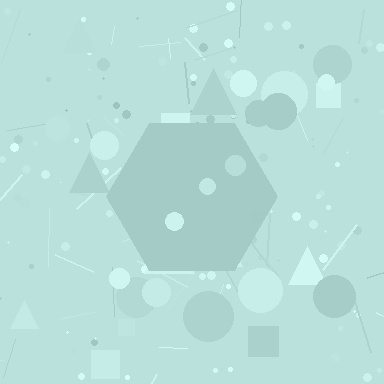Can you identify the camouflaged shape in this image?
The camouflaged shape is a hexagon.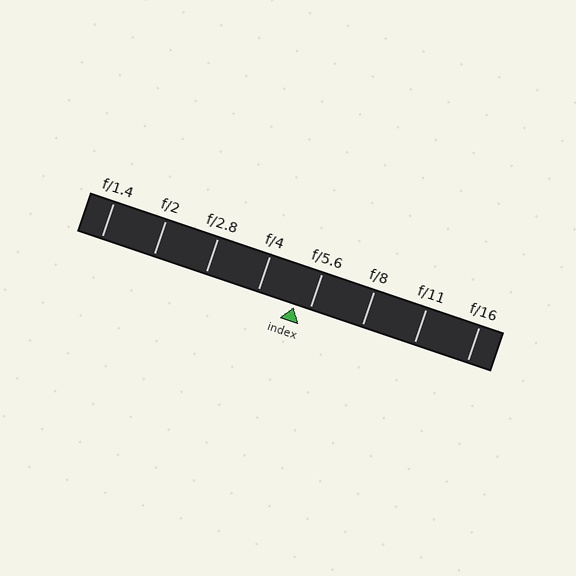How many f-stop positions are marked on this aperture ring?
There are 8 f-stop positions marked.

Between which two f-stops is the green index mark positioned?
The index mark is between f/4 and f/5.6.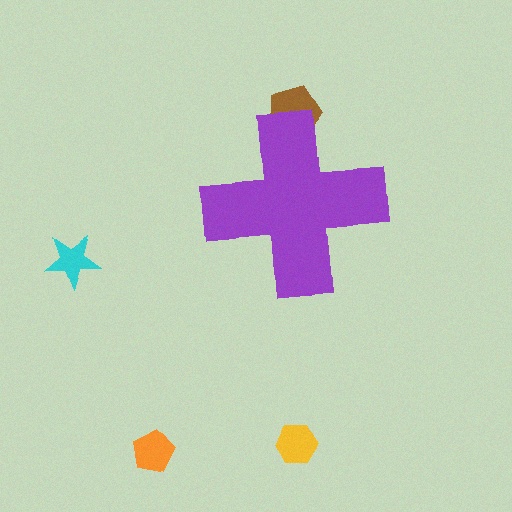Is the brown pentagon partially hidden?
Yes, the brown pentagon is partially hidden behind the purple cross.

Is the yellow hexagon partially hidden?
No, the yellow hexagon is fully visible.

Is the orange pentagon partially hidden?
No, the orange pentagon is fully visible.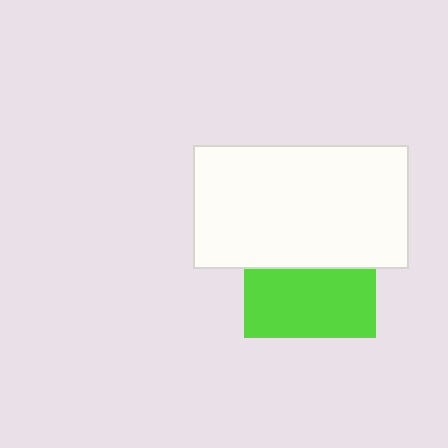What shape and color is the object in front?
The object in front is a white rectangle.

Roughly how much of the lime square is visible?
About half of it is visible (roughly 52%).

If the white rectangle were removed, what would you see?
You would see the complete lime square.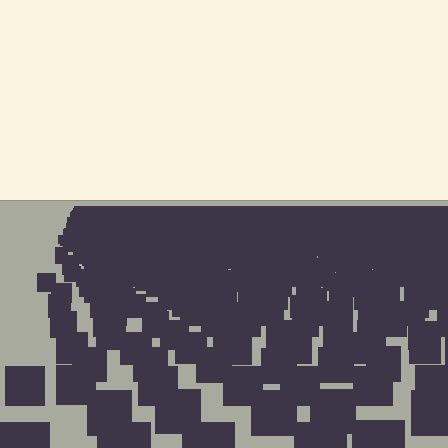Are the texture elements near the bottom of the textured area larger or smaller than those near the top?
Larger. Near the bottom, elements are closer to the viewer and appear at a bigger on-screen size.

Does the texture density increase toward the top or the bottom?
Density increases toward the top.